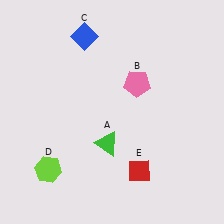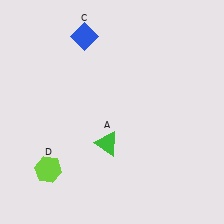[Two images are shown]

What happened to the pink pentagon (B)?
The pink pentagon (B) was removed in Image 2. It was in the top-right area of Image 1.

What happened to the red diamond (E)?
The red diamond (E) was removed in Image 2. It was in the bottom-right area of Image 1.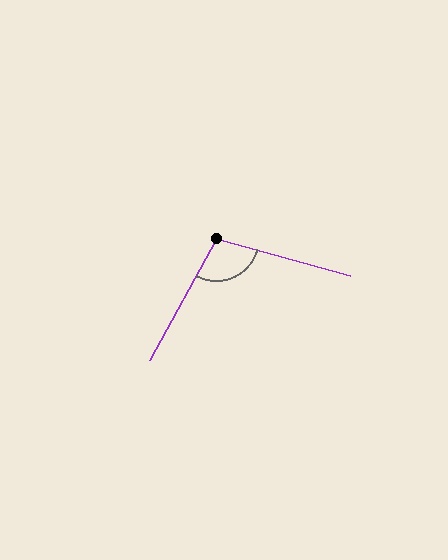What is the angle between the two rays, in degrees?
Approximately 103 degrees.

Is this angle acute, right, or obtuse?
It is obtuse.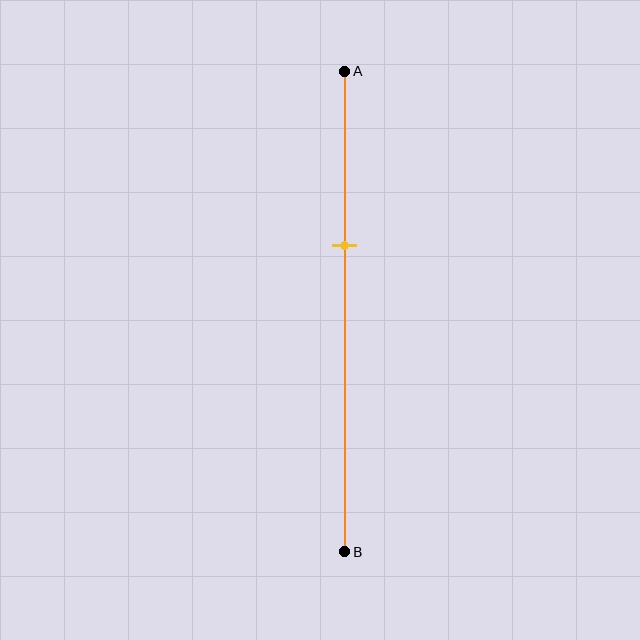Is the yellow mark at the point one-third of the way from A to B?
Yes, the mark is approximately at the one-third point.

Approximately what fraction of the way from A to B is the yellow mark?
The yellow mark is approximately 35% of the way from A to B.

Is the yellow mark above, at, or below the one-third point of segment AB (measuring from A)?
The yellow mark is approximately at the one-third point of segment AB.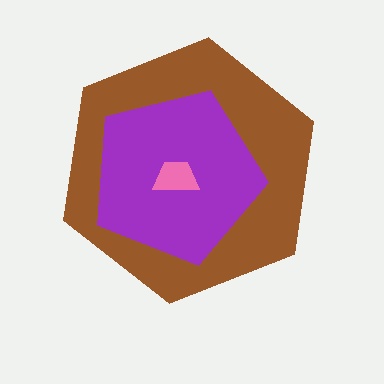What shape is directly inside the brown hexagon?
The purple pentagon.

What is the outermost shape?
The brown hexagon.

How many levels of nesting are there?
3.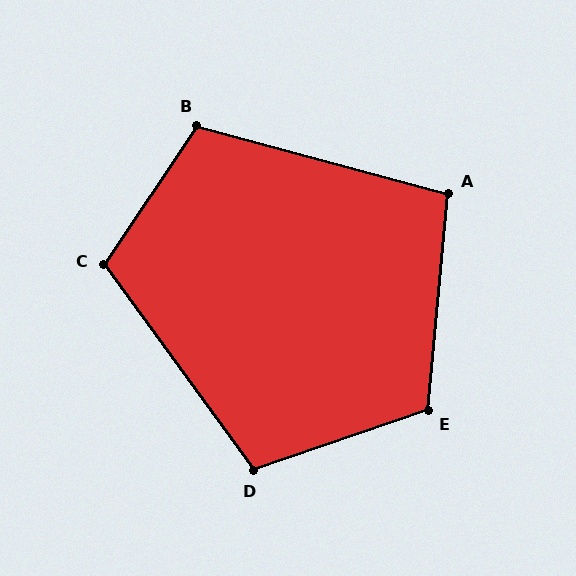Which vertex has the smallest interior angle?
A, at approximately 100 degrees.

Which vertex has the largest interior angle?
E, at approximately 114 degrees.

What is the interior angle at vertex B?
Approximately 109 degrees (obtuse).